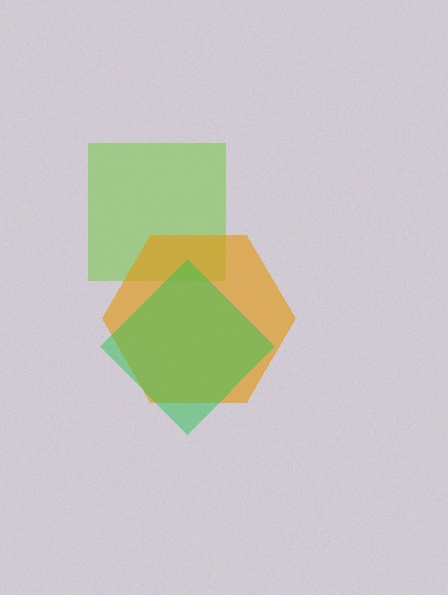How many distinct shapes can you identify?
There are 3 distinct shapes: a lime square, an orange hexagon, a green diamond.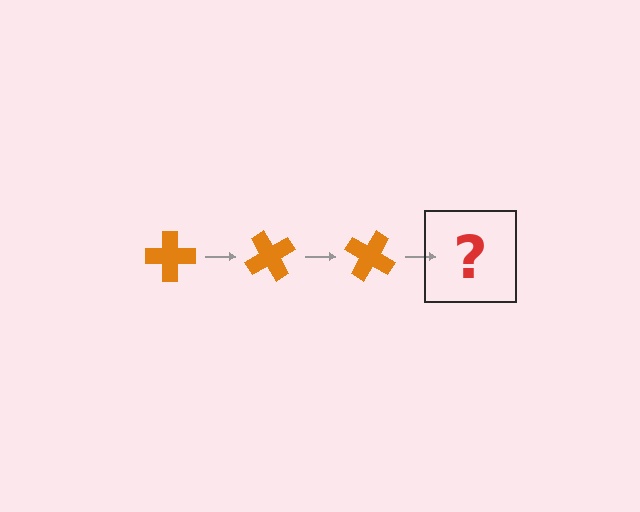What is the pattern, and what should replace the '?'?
The pattern is that the cross rotates 60 degrees each step. The '?' should be an orange cross rotated 180 degrees.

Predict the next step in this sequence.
The next step is an orange cross rotated 180 degrees.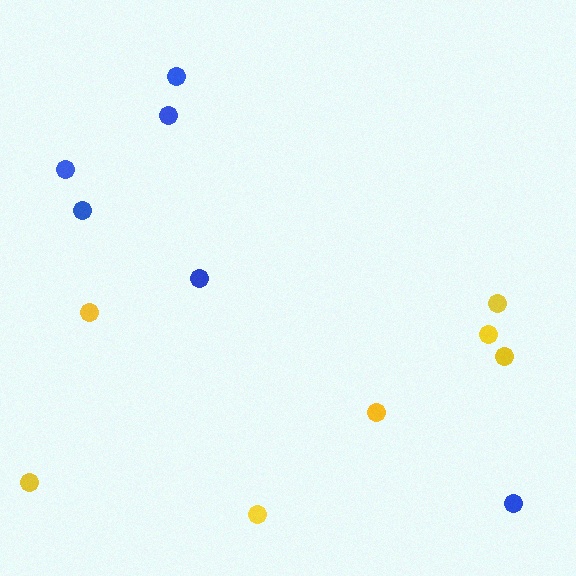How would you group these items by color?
There are 2 groups: one group of yellow circles (7) and one group of blue circles (6).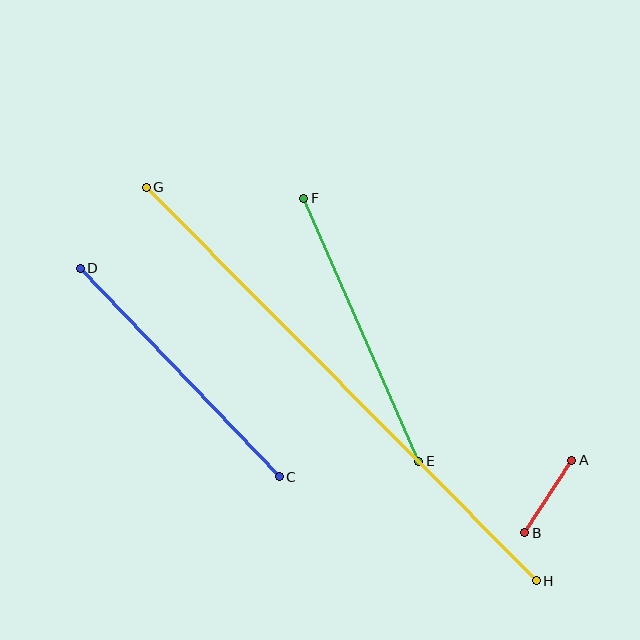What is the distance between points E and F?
The distance is approximately 287 pixels.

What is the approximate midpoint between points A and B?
The midpoint is at approximately (548, 497) pixels.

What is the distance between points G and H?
The distance is approximately 554 pixels.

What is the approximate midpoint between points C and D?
The midpoint is at approximately (180, 373) pixels.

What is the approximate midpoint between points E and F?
The midpoint is at approximately (361, 330) pixels.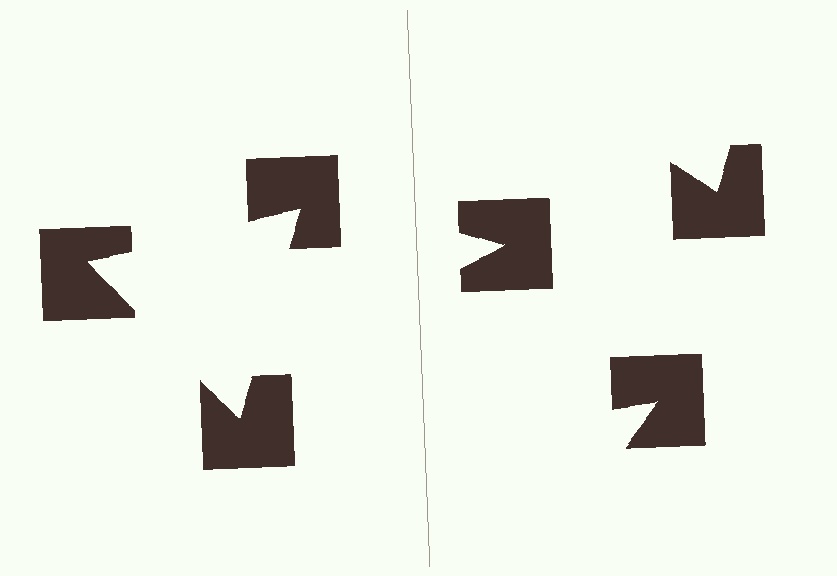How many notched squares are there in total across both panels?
6 — 3 on each side.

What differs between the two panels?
The notched squares are positioned identically on both sides; only the wedge orientations differ. On the left they align to a triangle; on the right they are misaligned.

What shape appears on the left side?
An illusory triangle.